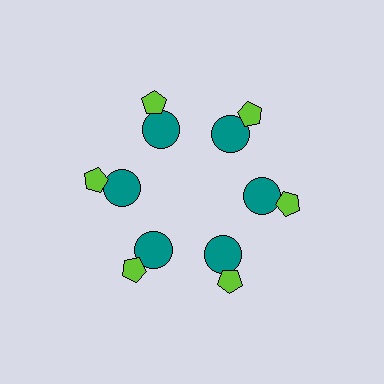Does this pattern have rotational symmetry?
Yes, this pattern has 6-fold rotational symmetry. It looks the same after rotating 60 degrees around the center.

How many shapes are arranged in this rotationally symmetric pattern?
There are 12 shapes, arranged in 6 groups of 2.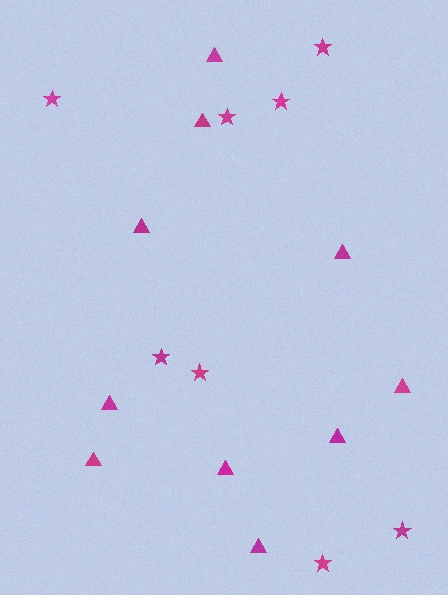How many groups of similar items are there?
There are 2 groups: one group of stars (8) and one group of triangles (10).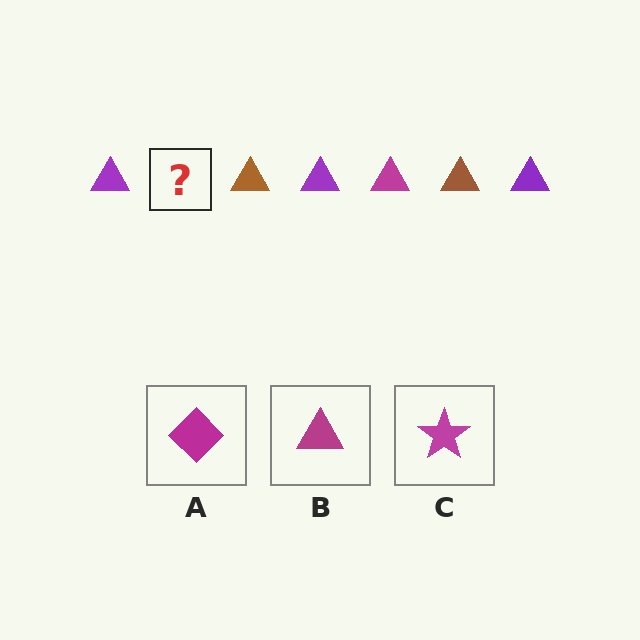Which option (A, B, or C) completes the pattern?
B.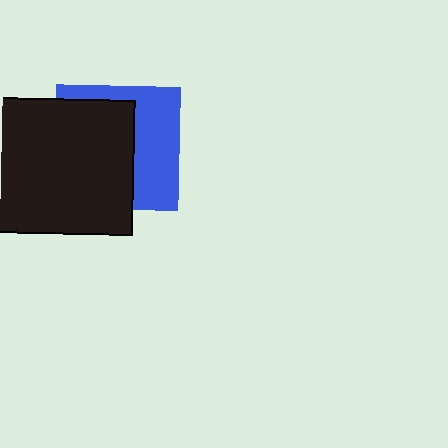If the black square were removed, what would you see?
You would see the complete blue square.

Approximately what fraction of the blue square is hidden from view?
Roughly 57% of the blue square is hidden behind the black square.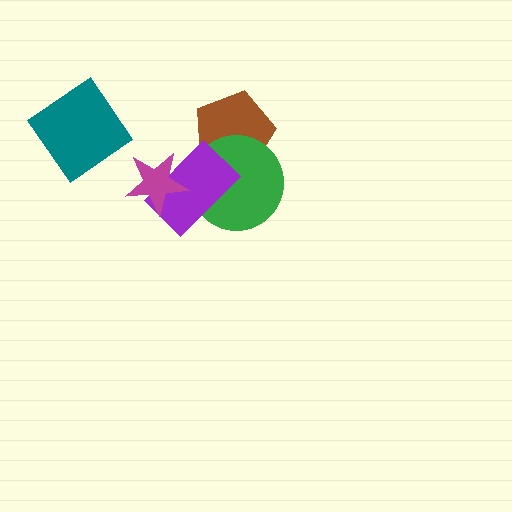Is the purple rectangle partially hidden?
Yes, it is partially covered by another shape.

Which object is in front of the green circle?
The purple rectangle is in front of the green circle.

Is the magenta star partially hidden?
No, no other shape covers it.